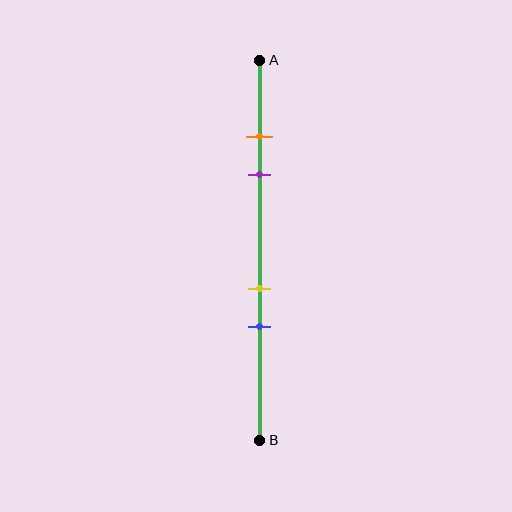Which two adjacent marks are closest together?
The orange and purple marks are the closest adjacent pair.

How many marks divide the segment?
There are 4 marks dividing the segment.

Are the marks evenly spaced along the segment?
No, the marks are not evenly spaced.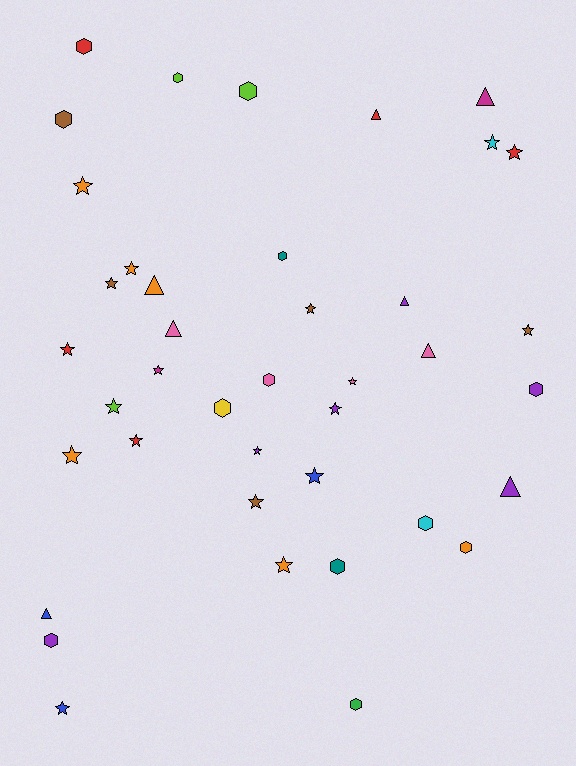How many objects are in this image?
There are 40 objects.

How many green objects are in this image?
There is 1 green object.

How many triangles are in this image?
There are 8 triangles.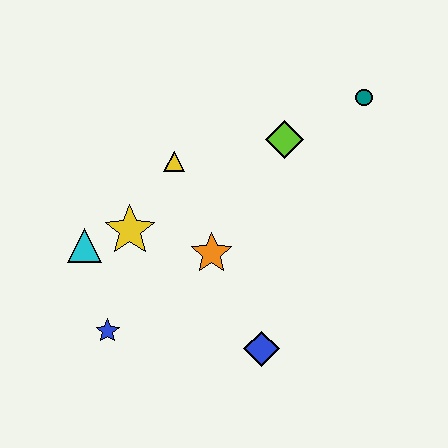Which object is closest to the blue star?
The cyan triangle is closest to the blue star.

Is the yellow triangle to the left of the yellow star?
No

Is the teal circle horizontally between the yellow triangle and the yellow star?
No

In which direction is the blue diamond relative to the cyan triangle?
The blue diamond is to the right of the cyan triangle.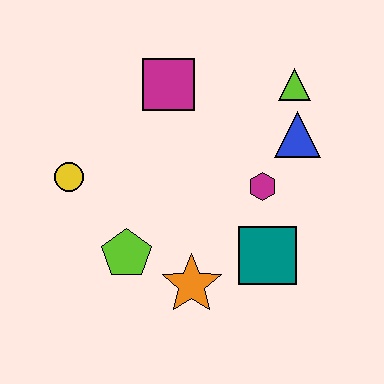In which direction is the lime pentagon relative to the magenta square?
The lime pentagon is below the magenta square.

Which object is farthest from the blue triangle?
The yellow circle is farthest from the blue triangle.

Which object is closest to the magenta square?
The lime triangle is closest to the magenta square.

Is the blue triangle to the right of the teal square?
Yes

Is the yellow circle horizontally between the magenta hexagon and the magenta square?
No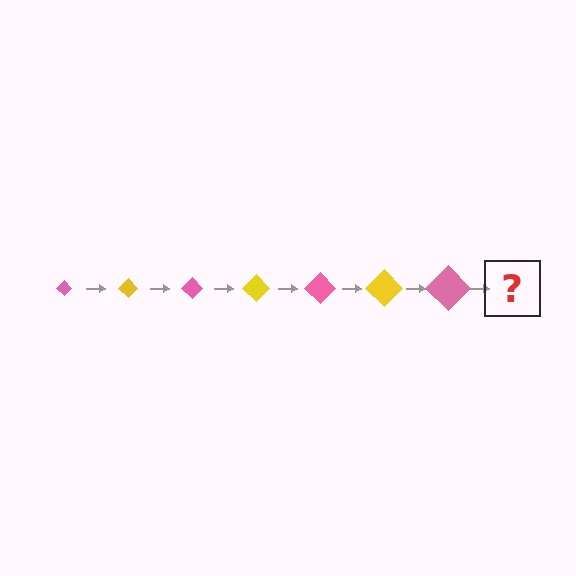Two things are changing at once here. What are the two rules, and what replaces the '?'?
The two rules are that the diamond grows larger each step and the color cycles through pink and yellow. The '?' should be a yellow diamond, larger than the previous one.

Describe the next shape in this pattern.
It should be a yellow diamond, larger than the previous one.